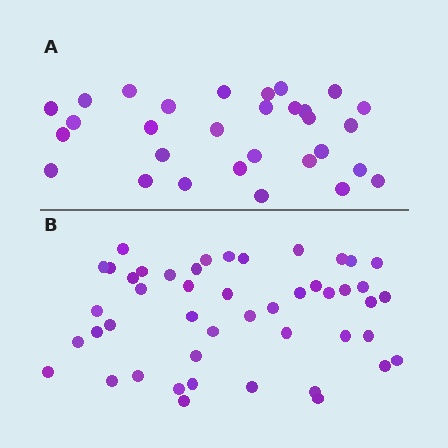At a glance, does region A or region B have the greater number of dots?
Region B (the bottom region) has more dots.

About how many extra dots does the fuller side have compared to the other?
Region B has approximately 15 more dots than region A.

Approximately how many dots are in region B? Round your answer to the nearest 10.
About 50 dots. (The exact count is 47, which rounds to 50.)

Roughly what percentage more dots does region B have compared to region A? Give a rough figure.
About 55% more.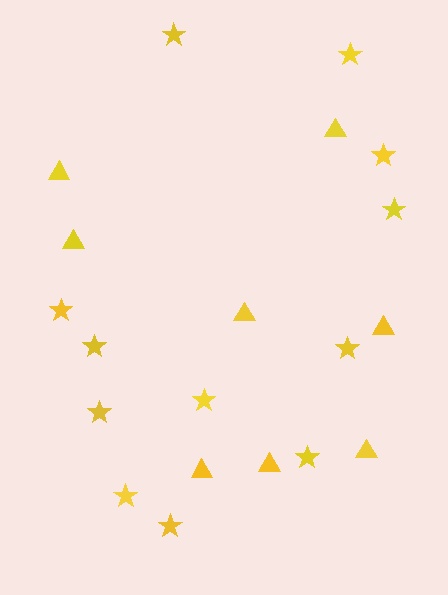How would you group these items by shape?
There are 2 groups: one group of stars (12) and one group of triangles (8).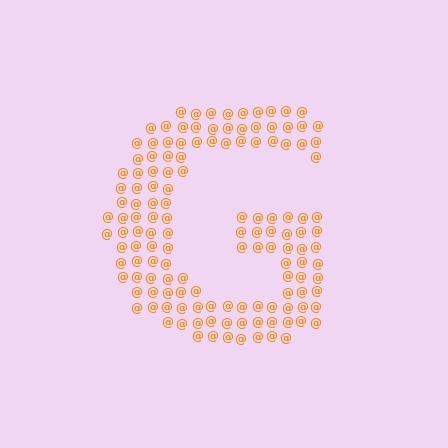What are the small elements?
The small elements are at signs.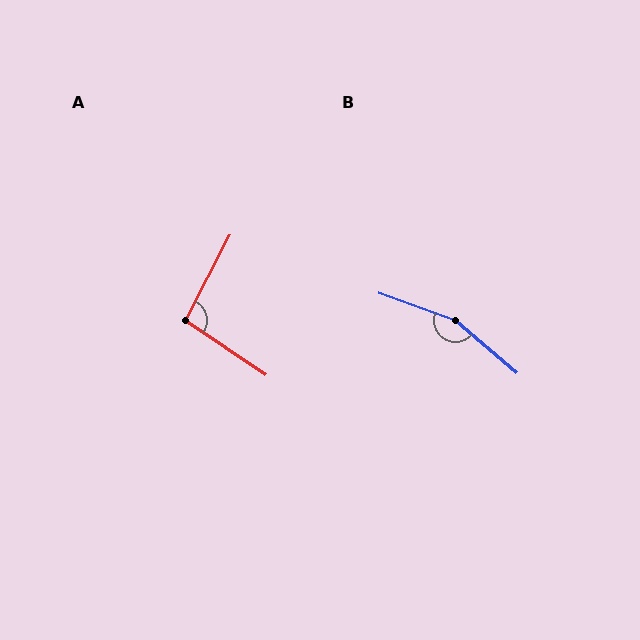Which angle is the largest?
B, at approximately 159 degrees.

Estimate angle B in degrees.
Approximately 159 degrees.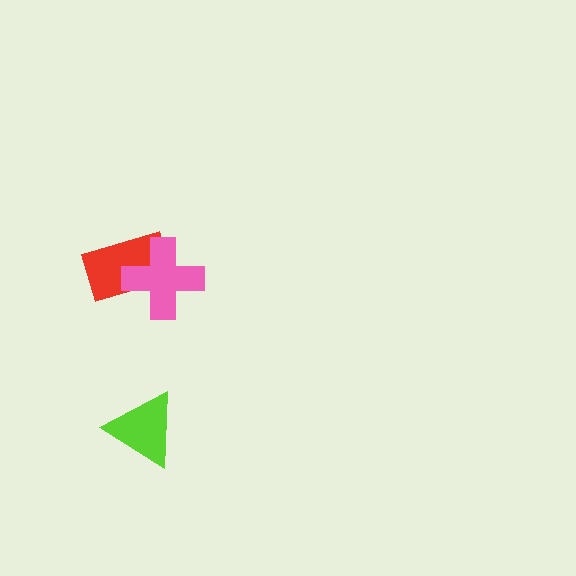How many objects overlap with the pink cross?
1 object overlaps with the pink cross.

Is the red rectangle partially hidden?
Yes, it is partially covered by another shape.